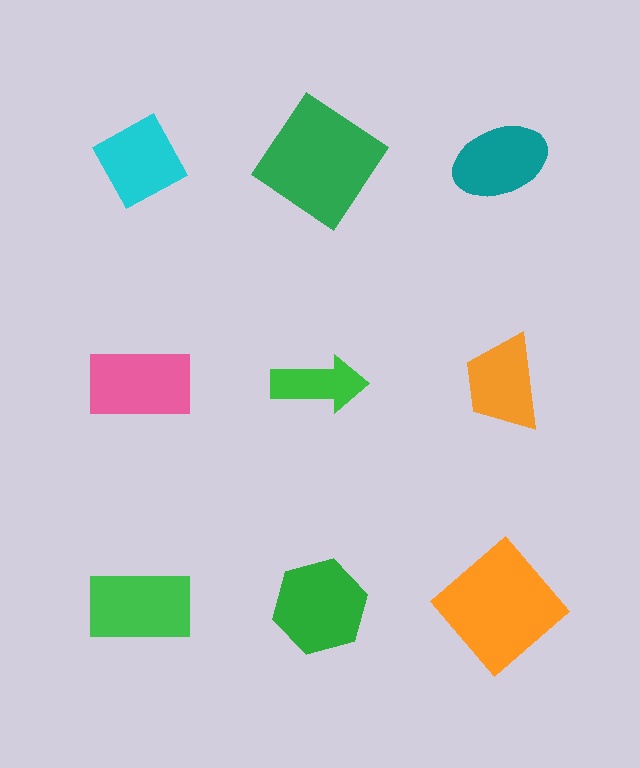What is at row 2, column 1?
A pink rectangle.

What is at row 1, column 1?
A cyan diamond.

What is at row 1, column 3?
A teal ellipse.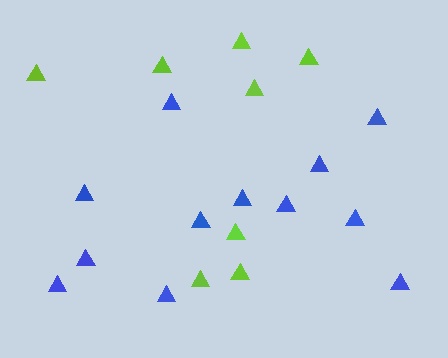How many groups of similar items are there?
There are 2 groups: one group of lime triangles (8) and one group of blue triangles (12).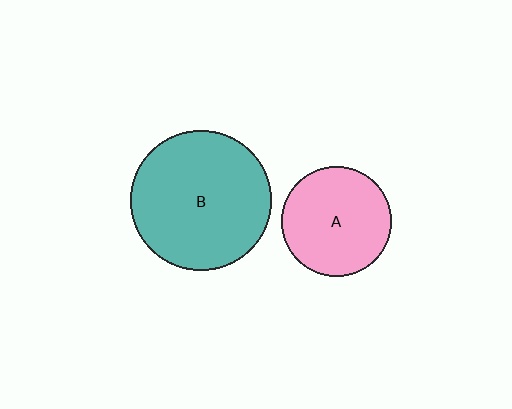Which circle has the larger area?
Circle B (teal).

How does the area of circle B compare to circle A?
Approximately 1.6 times.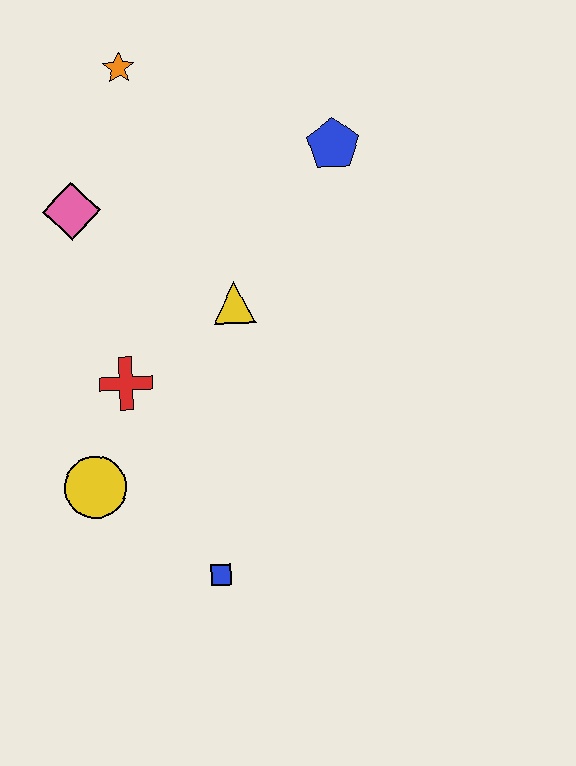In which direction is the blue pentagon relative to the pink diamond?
The blue pentagon is to the right of the pink diamond.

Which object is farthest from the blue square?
The orange star is farthest from the blue square.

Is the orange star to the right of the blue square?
No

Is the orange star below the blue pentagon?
No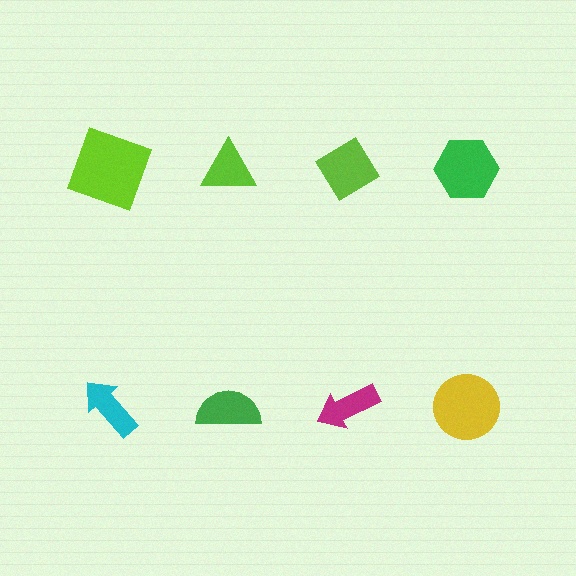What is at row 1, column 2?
A lime triangle.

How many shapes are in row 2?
4 shapes.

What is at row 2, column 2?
A green semicircle.